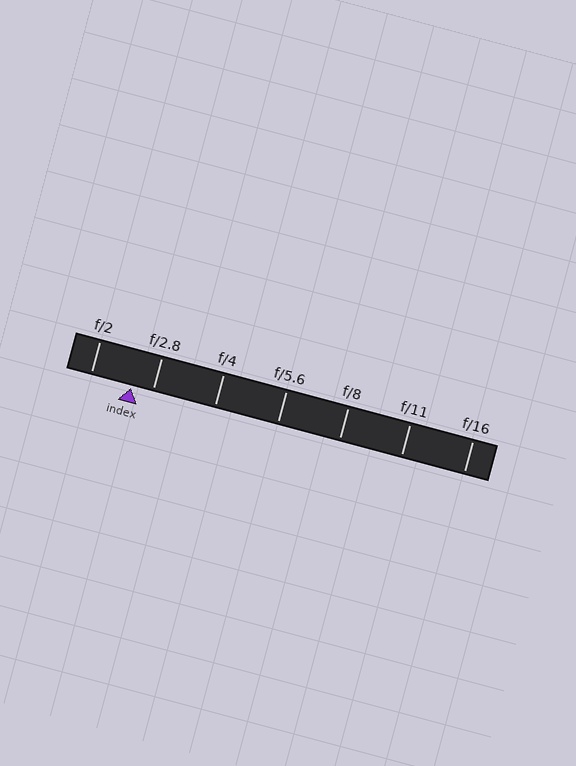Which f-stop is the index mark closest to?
The index mark is closest to f/2.8.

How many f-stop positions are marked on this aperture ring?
There are 7 f-stop positions marked.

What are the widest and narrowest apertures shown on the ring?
The widest aperture shown is f/2 and the narrowest is f/16.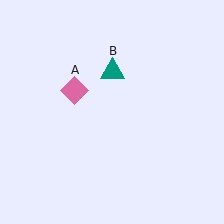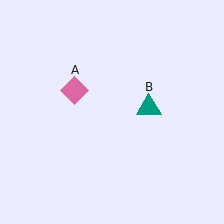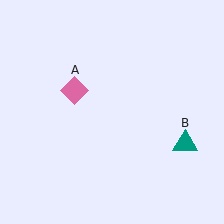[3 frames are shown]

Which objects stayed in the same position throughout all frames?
Pink diamond (object A) remained stationary.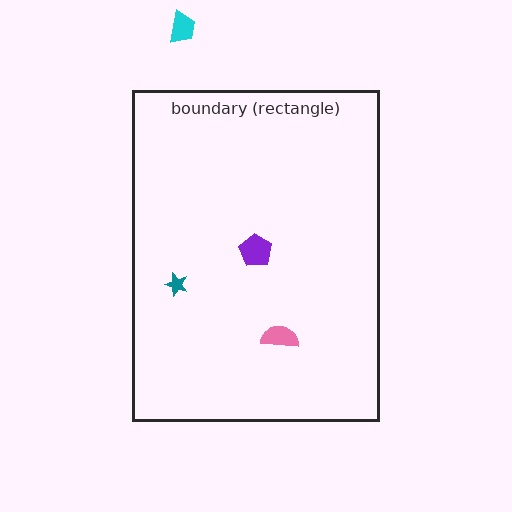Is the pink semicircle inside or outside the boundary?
Inside.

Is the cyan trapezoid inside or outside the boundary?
Outside.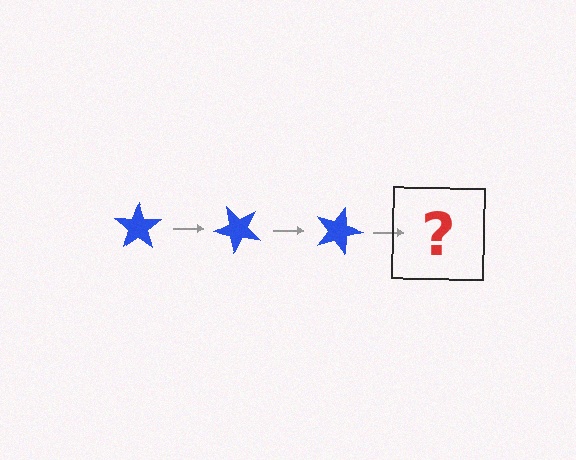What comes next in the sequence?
The next element should be a blue star rotated 135 degrees.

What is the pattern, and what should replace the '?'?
The pattern is that the star rotates 45 degrees each step. The '?' should be a blue star rotated 135 degrees.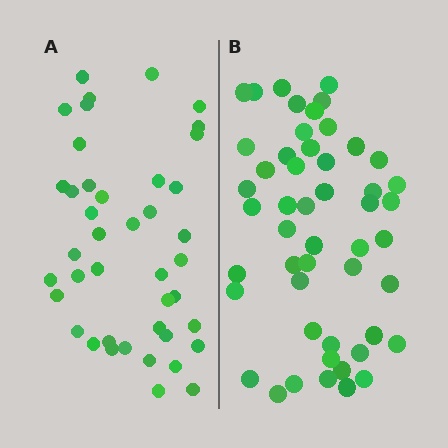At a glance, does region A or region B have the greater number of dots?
Region B (the right region) has more dots.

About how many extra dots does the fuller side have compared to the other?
Region B has roughly 8 or so more dots than region A.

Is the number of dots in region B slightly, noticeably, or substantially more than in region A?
Region B has only slightly more — the two regions are fairly close. The ratio is roughly 1.2 to 1.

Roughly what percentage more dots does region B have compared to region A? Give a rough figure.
About 20% more.